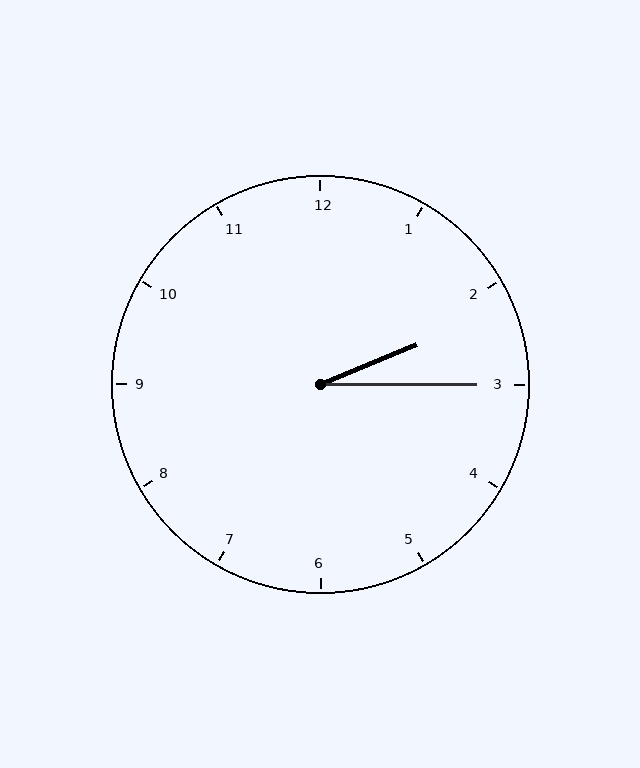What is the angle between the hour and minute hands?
Approximately 22 degrees.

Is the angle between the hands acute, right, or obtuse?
It is acute.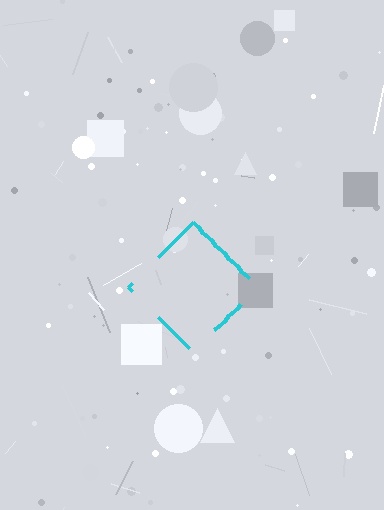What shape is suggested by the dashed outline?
The dashed outline suggests a diamond.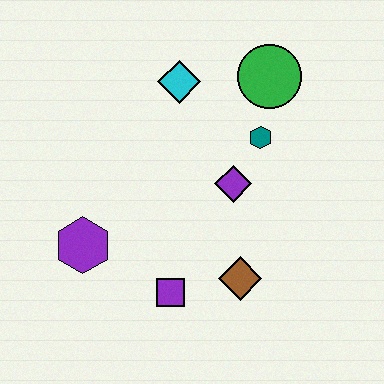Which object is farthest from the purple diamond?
The purple hexagon is farthest from the purple diamond.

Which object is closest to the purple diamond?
The teal hexagon is closest to the purple diamond.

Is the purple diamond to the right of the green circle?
No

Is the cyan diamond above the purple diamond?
Yes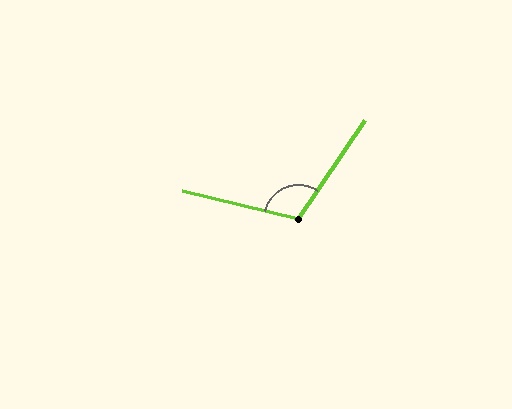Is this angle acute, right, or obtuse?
It is obtuse.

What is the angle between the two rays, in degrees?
Approximately 110 degrees.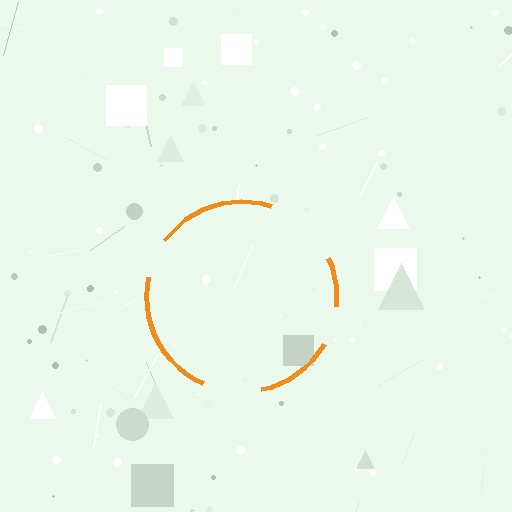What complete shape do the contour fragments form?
The contour fragments form a circle.